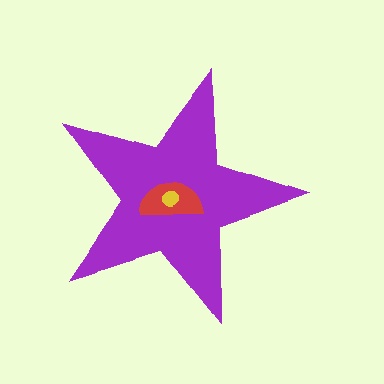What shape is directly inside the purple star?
The red semicircle.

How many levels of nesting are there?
3.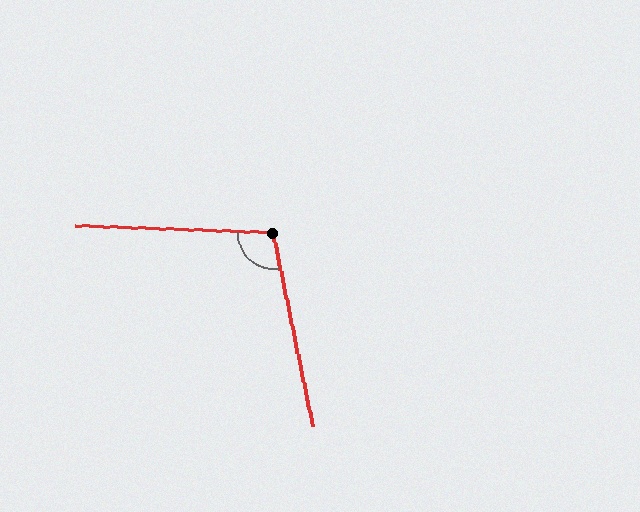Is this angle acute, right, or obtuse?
It is obtuse.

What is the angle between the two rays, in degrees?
Approximately 104 degrees.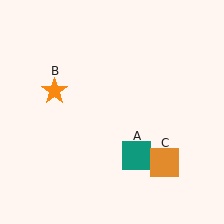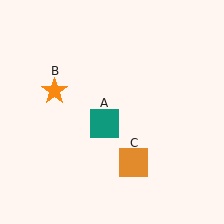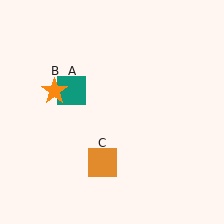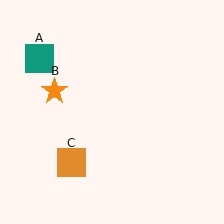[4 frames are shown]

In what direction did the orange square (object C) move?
The orange square (object C) moved left.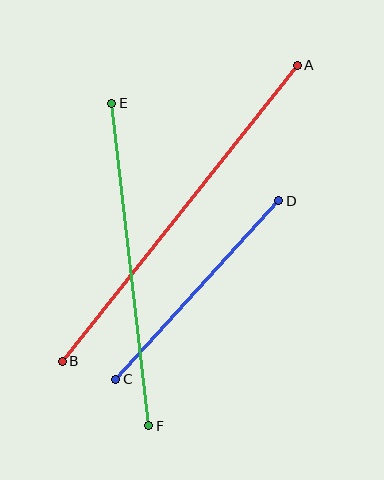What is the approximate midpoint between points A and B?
The midpoint is at approximately (180, 213) pixels.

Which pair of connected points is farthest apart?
Points A and B are farthest apart.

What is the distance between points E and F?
The distance is approximately 325 pixels.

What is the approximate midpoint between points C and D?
The midpoint is at approximately (197, 290) pixels.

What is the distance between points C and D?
The distance is approximately 242 pixels.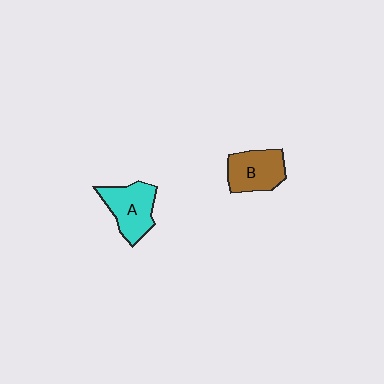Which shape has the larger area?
Shape A (cyan).